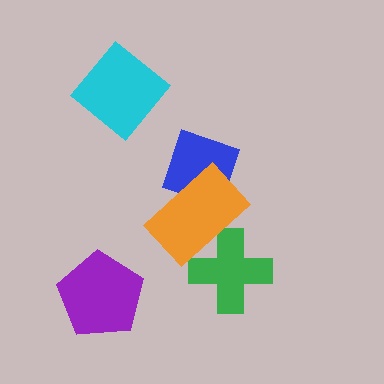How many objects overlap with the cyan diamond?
0 objects overlap with the cyan diamond.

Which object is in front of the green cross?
The orange rectangle is in front of the green cross.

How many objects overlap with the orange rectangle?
2 objects overlap with the orange rectangle.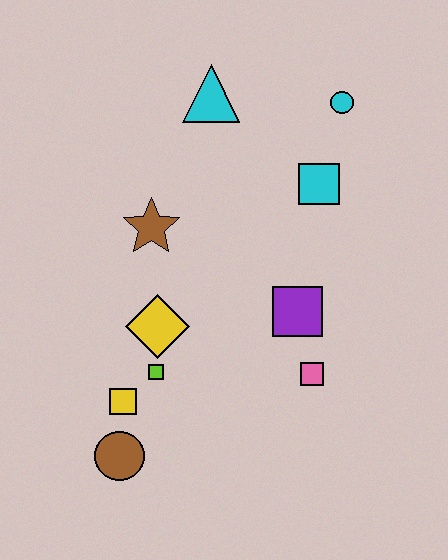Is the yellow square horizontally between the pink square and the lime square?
No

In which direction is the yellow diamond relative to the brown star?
The yellow diamond is below the brown star.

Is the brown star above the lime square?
Yes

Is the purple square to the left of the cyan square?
Yes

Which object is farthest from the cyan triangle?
The brown circle is farthest from the cyan triangle.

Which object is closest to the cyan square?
The cyan circle is closest to the cyan square.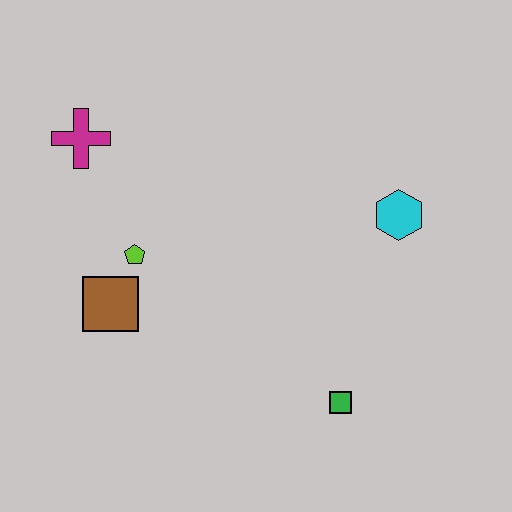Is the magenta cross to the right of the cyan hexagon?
No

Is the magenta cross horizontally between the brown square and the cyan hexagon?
No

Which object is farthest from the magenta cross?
The green square is farthest from the magenta cross.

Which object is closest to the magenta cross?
The lime pentagon is closest to the magenta cross.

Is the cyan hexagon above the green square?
Yes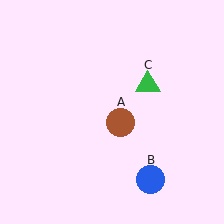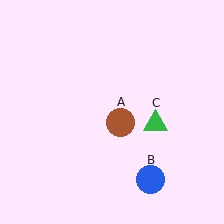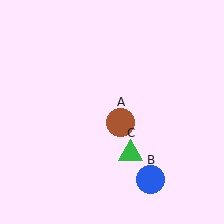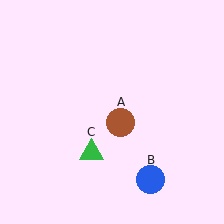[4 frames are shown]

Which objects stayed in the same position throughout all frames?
Brown circle (object A) and blue circle (object B) remained stationary.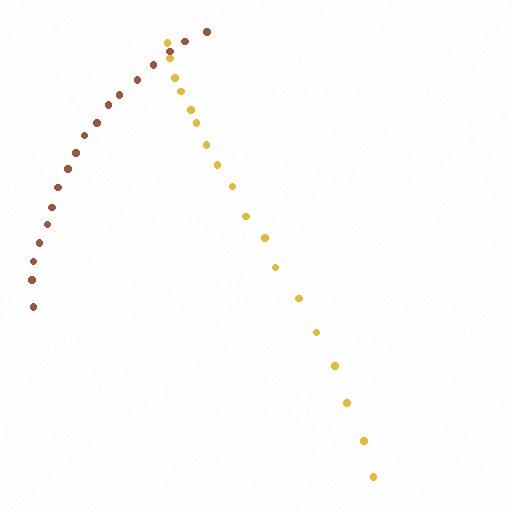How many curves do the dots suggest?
There are 2 distinct paths.